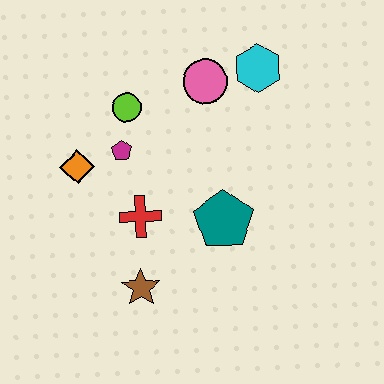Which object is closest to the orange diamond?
The magenta pentagon is closest to the orange diamond.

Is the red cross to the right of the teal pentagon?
No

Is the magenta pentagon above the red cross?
Yes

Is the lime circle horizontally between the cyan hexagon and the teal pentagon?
No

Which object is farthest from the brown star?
The cyan hexagon is farthest from the brown star.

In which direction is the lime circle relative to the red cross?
The lime circle is above the red cross.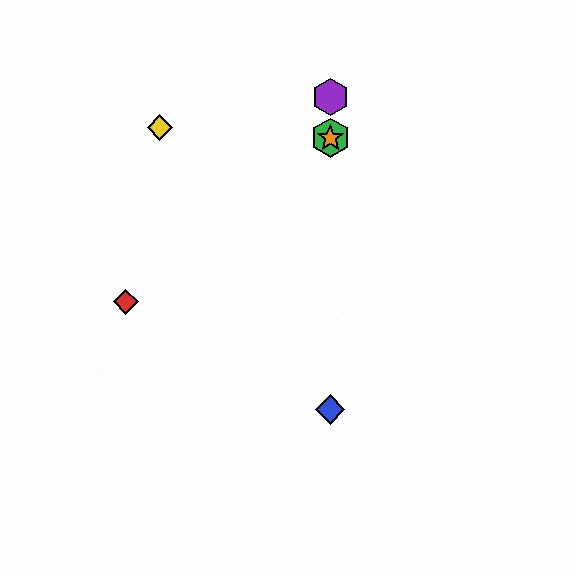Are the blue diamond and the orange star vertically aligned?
Yes, both are at x≈330.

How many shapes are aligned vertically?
4 shapes (the blue diamond, the green hexagon, the purple hexagon, the orange star) are aligned vertically.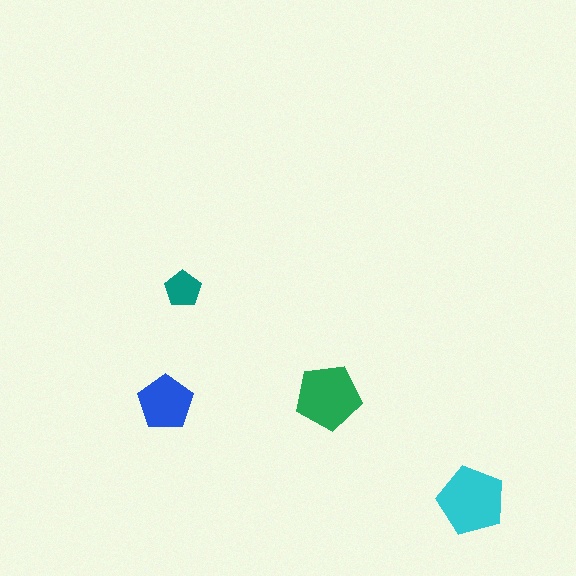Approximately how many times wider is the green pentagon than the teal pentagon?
About 2 times wider.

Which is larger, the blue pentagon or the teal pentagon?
The blue one.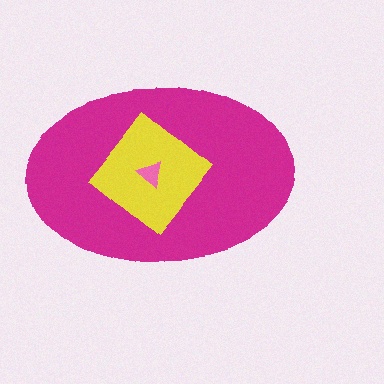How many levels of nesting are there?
3.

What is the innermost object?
The pink triangle.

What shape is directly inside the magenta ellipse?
The yellow diamond.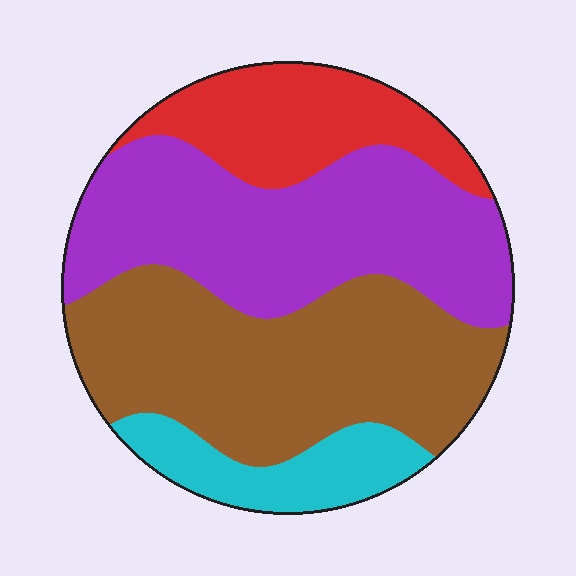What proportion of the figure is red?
Red takes up less than a quarter of the figure.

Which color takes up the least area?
Cyan, at roughly 10%.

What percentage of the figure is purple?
Purple covers roughly 35% of the figure.